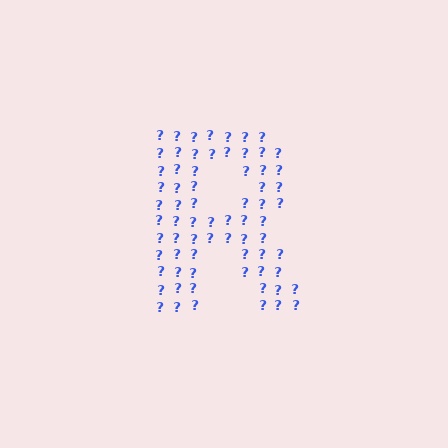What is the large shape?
The large shape is the letter R.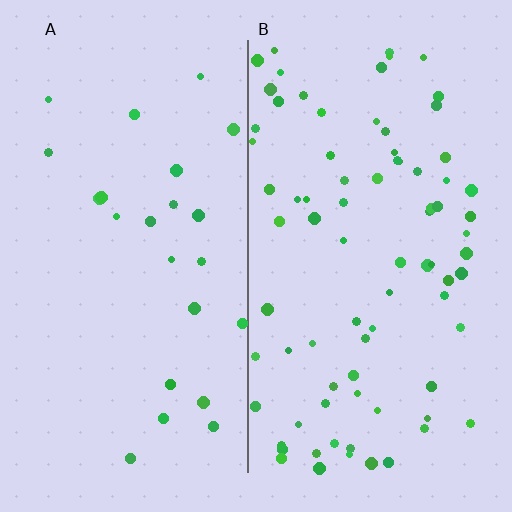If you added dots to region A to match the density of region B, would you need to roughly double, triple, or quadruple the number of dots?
Approximately triple.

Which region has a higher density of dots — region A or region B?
B (the right).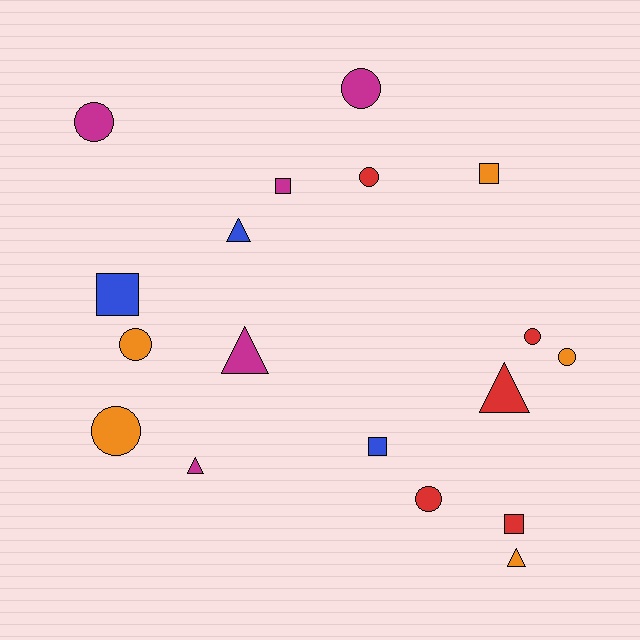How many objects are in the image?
There are 18 objects.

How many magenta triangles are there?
There are 2 magenta triangles.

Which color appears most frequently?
Red, with 5 objects.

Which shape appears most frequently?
Circle, with 8 objects.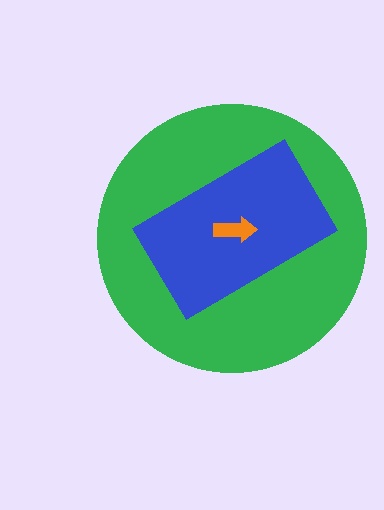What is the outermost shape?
The green circle.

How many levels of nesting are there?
3.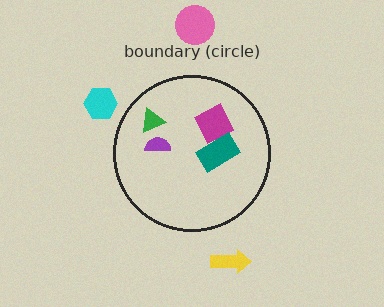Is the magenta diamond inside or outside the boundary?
Inside.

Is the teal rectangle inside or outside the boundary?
Inside.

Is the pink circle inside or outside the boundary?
Outside.